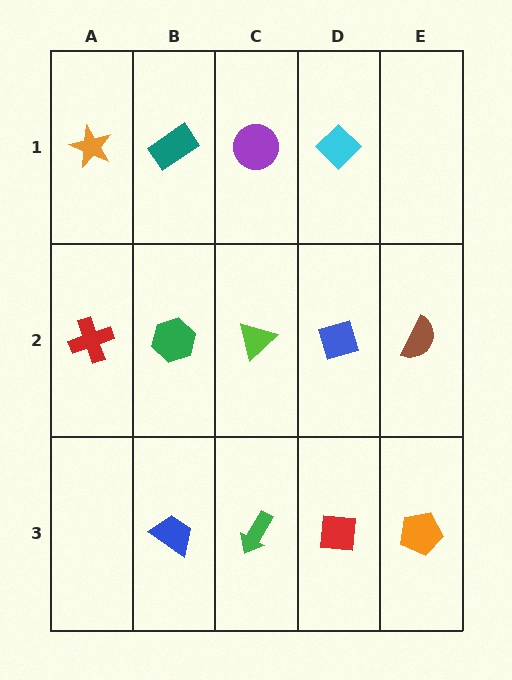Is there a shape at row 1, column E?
No, that cell is empty.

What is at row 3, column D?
A red square.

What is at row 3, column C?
A green arrow.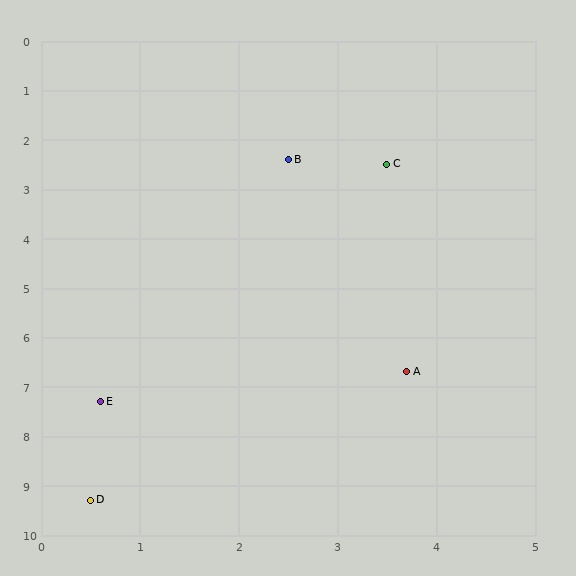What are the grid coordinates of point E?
Point E is at approximately (0.6, 7.3).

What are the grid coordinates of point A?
Point A is at approximately (3.7, 6.7).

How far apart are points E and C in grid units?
Points E and C are about 5.6 grid units apart.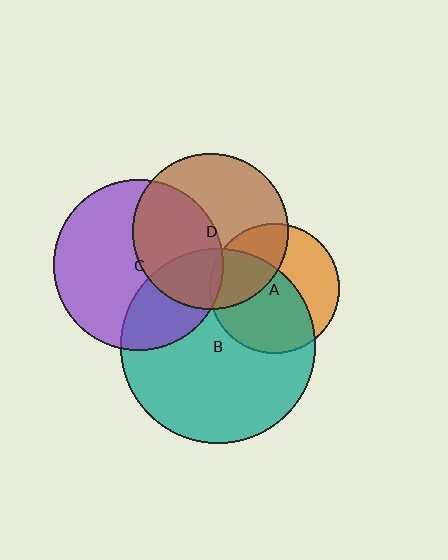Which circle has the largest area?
Circle B (teal).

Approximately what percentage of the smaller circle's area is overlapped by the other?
Approximately 35%.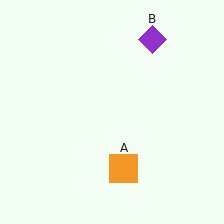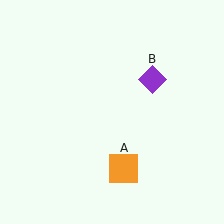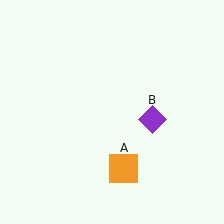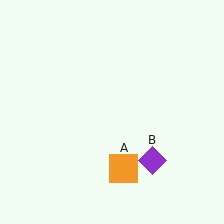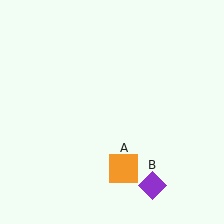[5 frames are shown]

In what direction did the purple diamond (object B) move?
The purple diamond (object B) moved down.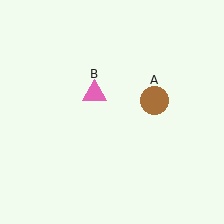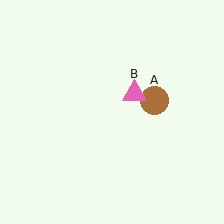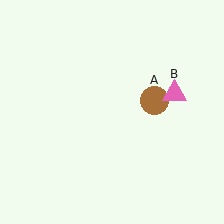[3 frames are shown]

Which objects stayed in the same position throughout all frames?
Brown circle (object A) remained stationary.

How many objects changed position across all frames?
1 object changed position: pink triangle (object B).